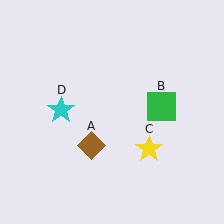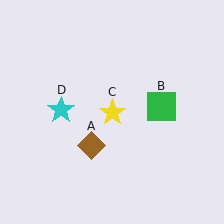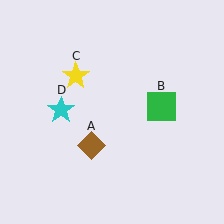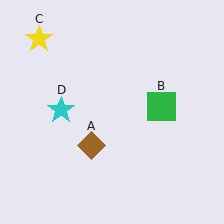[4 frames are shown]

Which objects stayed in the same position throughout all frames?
Brown diamond (object A) and green square (object B) and cyan star (object D) remained stationary.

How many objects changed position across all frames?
1 object changed position: yellow star (object C).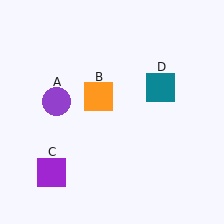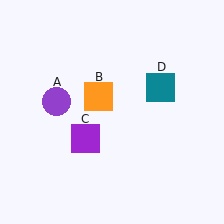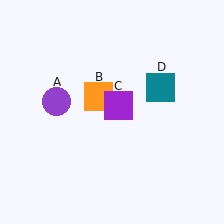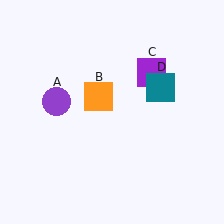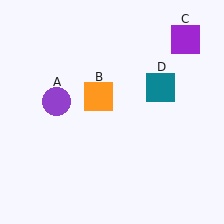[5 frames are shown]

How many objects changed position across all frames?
1 object changed position: purple square (object C).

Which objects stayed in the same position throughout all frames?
Purple circle (object A) and orange square (object B) and teal square (object D) remained stationary.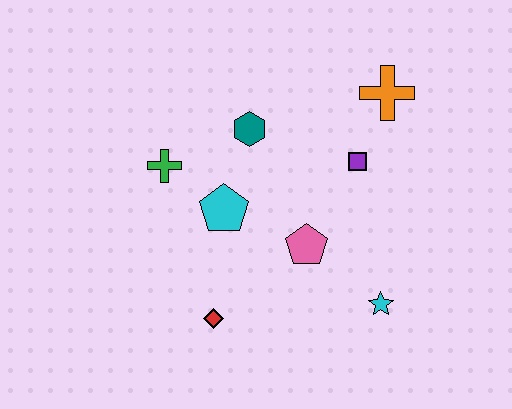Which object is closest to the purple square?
The orange cross is closest to the purple square.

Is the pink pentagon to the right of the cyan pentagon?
Yes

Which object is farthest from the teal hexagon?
The cyan star is farthest from the teal hexagon.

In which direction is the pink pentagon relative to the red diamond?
The pink pentagon is to the right of the red diamond.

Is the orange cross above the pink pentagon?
Yes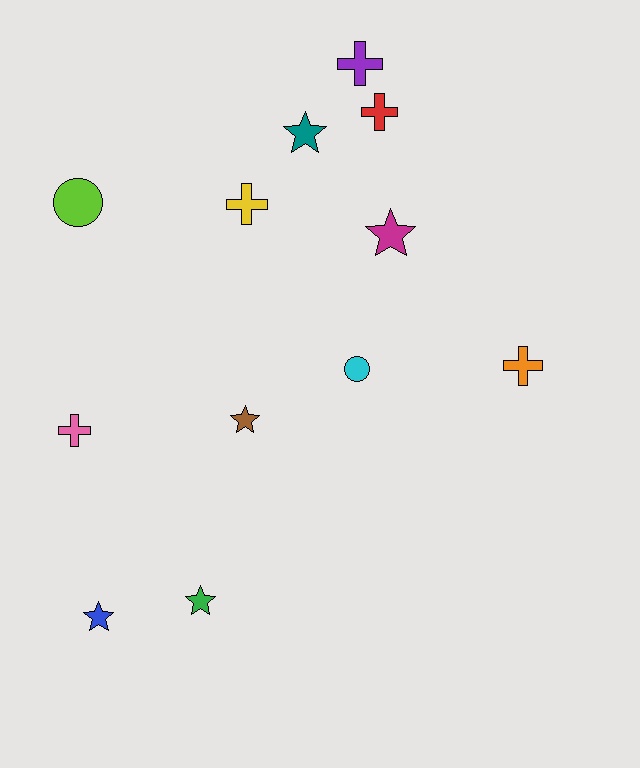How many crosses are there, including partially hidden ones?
There are 5 crosses.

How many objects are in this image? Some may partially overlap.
There are 12 objects.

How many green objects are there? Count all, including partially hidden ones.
There is 1 green object.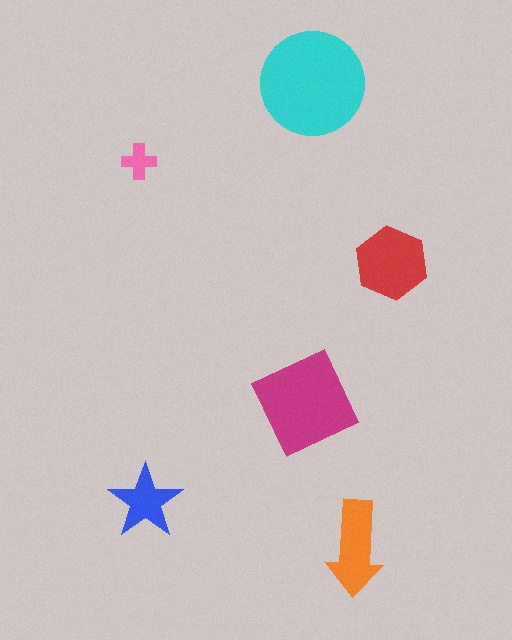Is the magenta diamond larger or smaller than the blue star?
Larger.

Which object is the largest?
The cyan circle.